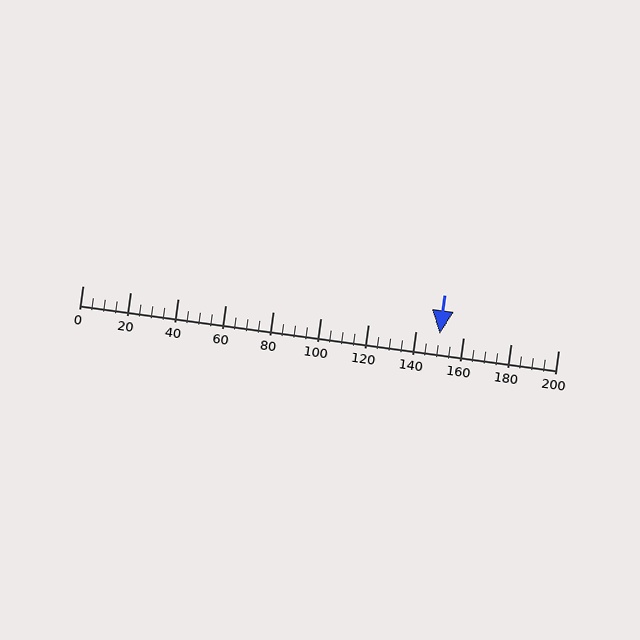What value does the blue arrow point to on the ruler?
The blue arrow points to approximately 150.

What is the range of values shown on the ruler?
The ruler shows values from 0 to 200.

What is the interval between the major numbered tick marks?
The major tick marks are spaced 20 units apart.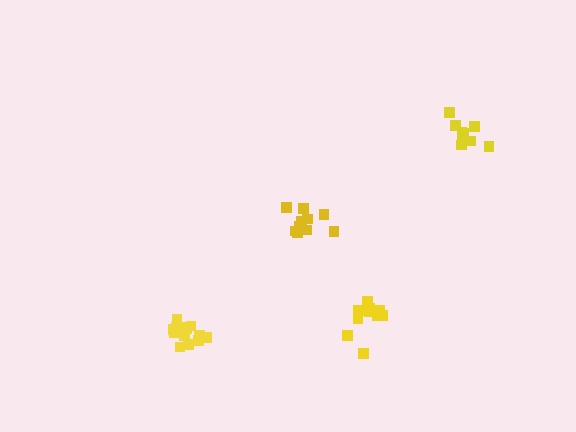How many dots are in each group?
Group 1: 15 dots, Group 2: 10 dots, Group 3: 11 dots, Group 4: 11 dots (47 total).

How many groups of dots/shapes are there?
There are 4 groups.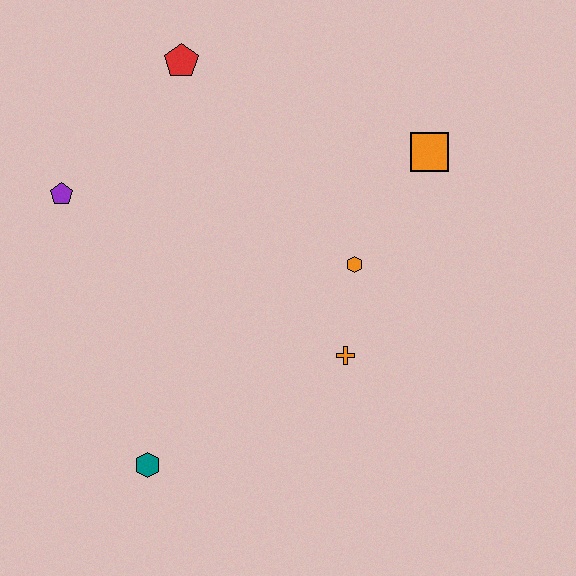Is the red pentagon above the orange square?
Yes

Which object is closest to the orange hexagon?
The orange cross is closest to the orange hexagon.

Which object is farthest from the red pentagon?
The teal hexagon is farthest from the red pentagon.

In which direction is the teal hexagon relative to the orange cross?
The teal hexagon is to the left of the orange cross.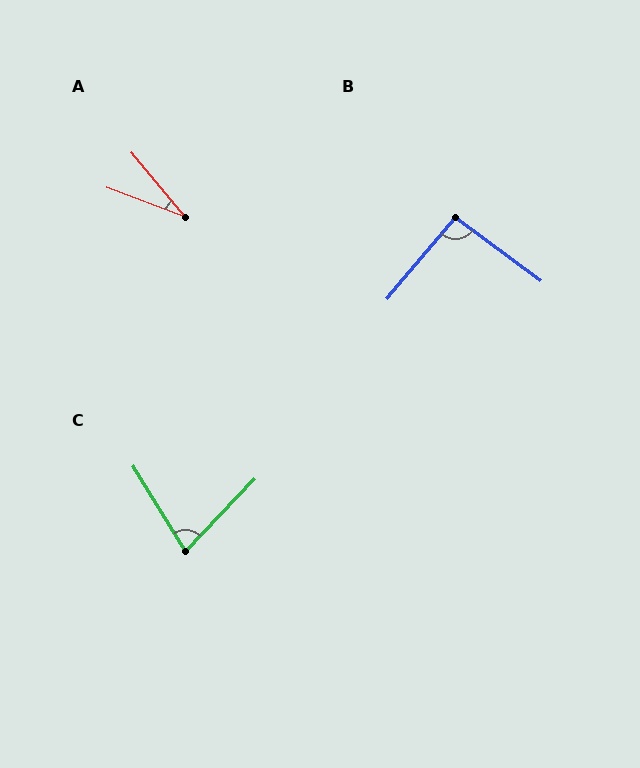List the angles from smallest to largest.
A (29°), C (75°), B (93°).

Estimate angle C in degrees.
Approximately 75 degrees.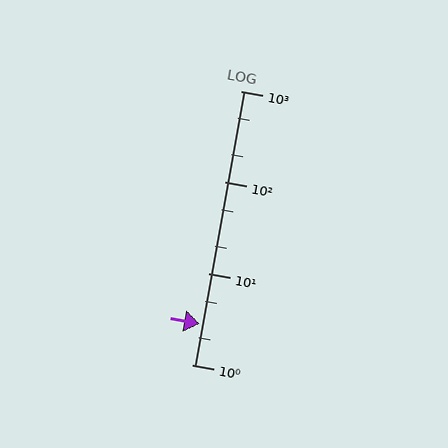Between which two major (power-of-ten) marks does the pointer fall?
The pointer is between 1 and 10.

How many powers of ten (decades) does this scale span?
The scale spans 3 decades, from 1 to 1000.